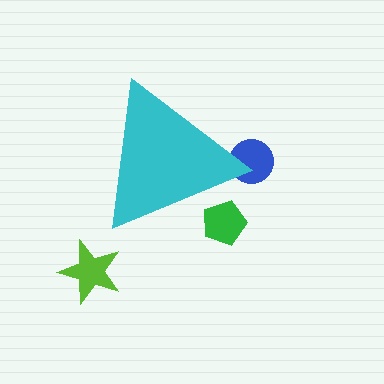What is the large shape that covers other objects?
A cyan triangle.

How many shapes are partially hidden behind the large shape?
2 shapes are partially hidden.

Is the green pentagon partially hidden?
Yes, the green pentagon is partially hidden behind the cyan triangle.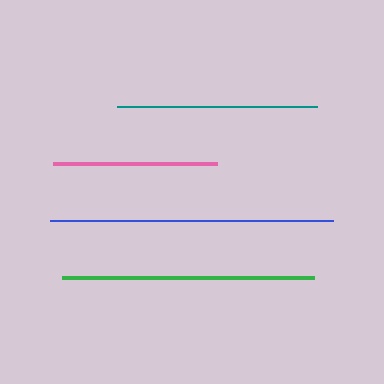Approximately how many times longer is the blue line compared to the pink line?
The blue line is approximately 1.7 times the length of the pink line.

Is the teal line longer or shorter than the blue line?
The blue line is longer than the teal line.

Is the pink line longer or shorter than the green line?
The green line is longer than the pink line.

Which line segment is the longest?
The blue line is the longest at approximately 283 pixels.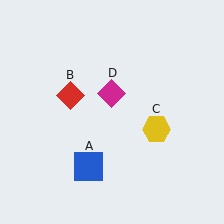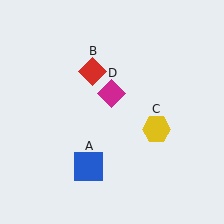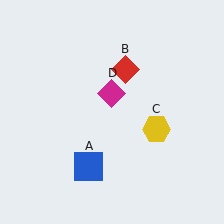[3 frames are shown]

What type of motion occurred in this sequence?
The red diamond (object B) rotated clockwise around the center of the scene.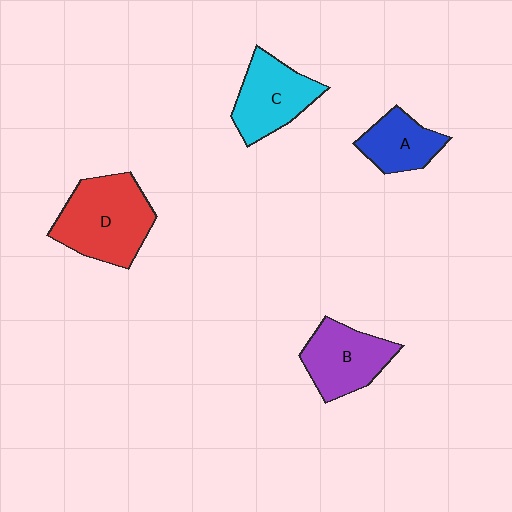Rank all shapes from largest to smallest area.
From largest to smallest: D (red), B (purple), C (cyan), A (blue).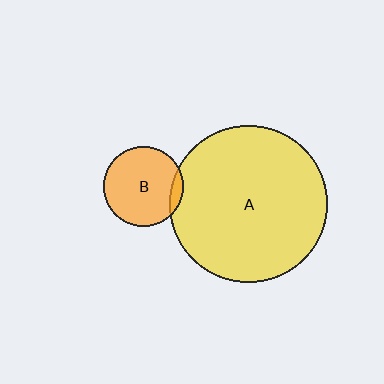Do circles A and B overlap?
Yes.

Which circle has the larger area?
Circle A (yellow).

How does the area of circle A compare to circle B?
Approximately 3.9 times.